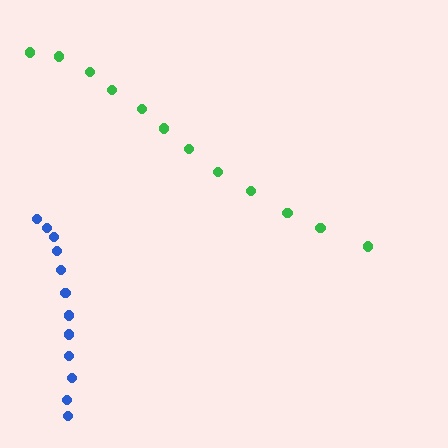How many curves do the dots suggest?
There are 2 distinct paths.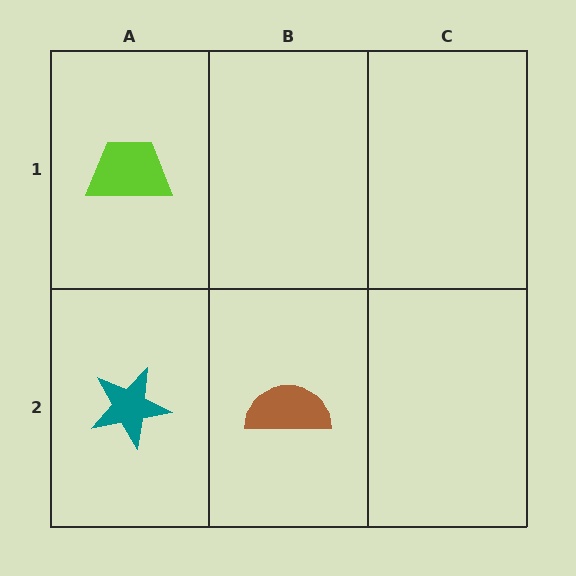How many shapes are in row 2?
2 shapes.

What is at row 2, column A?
A teal star.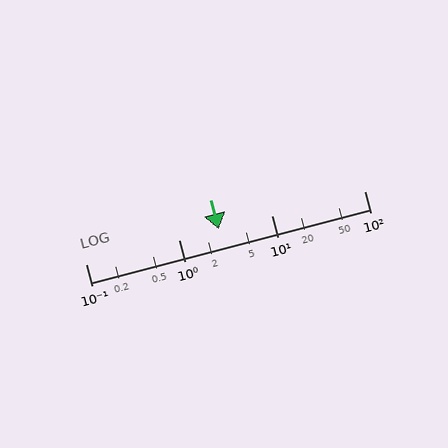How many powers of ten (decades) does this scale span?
The scale spans 3 decades, from 0.1 to 100.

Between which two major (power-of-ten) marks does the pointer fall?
The pointer is between 1 and 10.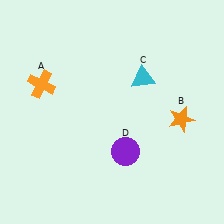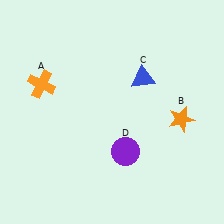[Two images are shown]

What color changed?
The triangle (C) changed from cyan in Image 1 to blue in Image 2.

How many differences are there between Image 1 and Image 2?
There is 1 difference between the two images.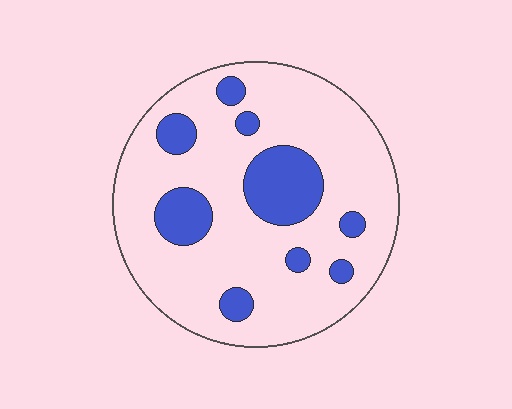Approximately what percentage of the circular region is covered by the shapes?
Approximately 20%.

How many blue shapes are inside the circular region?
9.